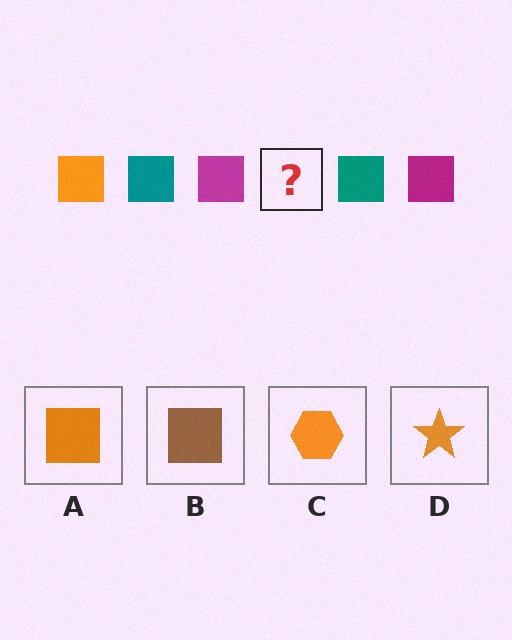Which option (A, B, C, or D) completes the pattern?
A.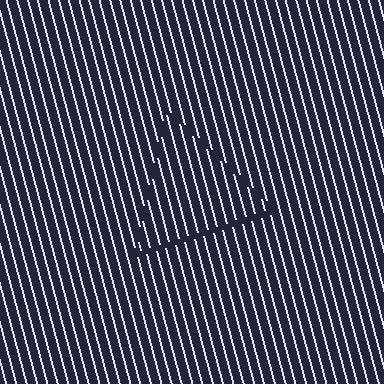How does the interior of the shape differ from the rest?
The interior of the shape contains the same grating, shifted by half a period — the contour is defined by the phase discontinuity where line-ends from the inner and outer gratings abut.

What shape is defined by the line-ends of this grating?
An illusory triangle. The interior of the shape contains the same grating, shifted by half a period — the contour is defined by the phase discontinuity where line-ends from the inner and outer gratings abut.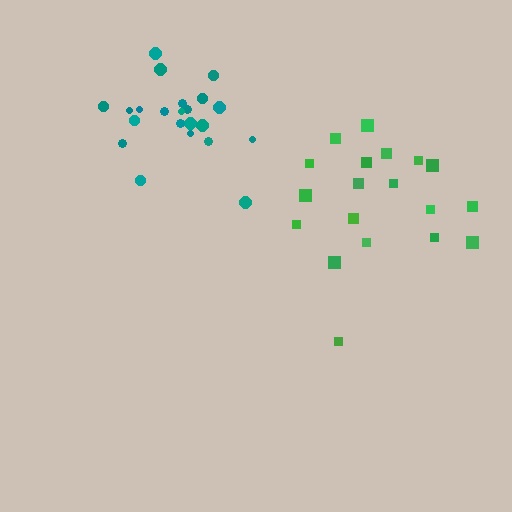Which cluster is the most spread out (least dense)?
Green.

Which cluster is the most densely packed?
Teal.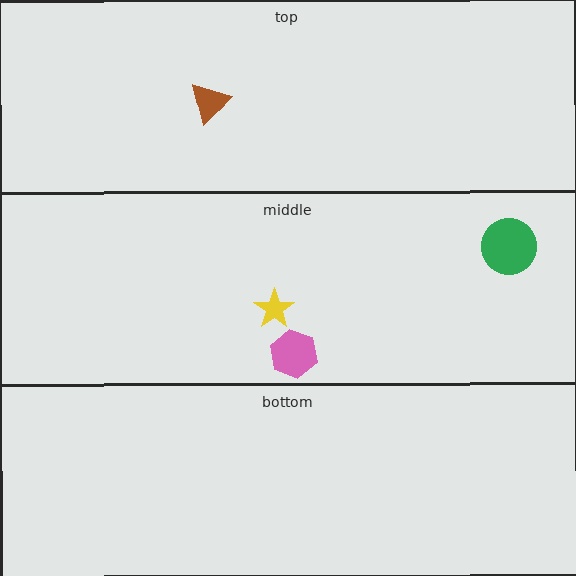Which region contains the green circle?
The middle region.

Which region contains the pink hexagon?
The middle region.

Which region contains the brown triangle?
The top region.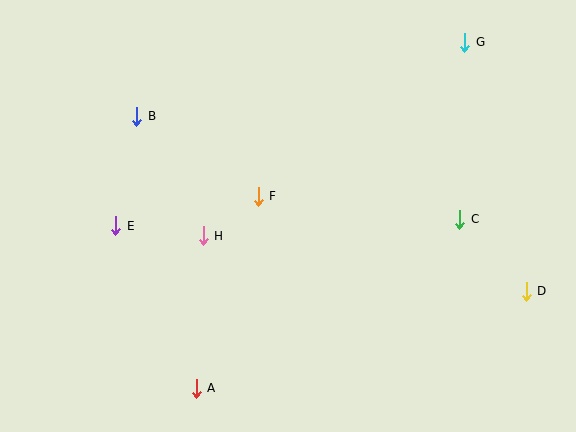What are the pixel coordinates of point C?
Point C is at (460, 219).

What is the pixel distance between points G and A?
The distance between G and A is 438 pixels.